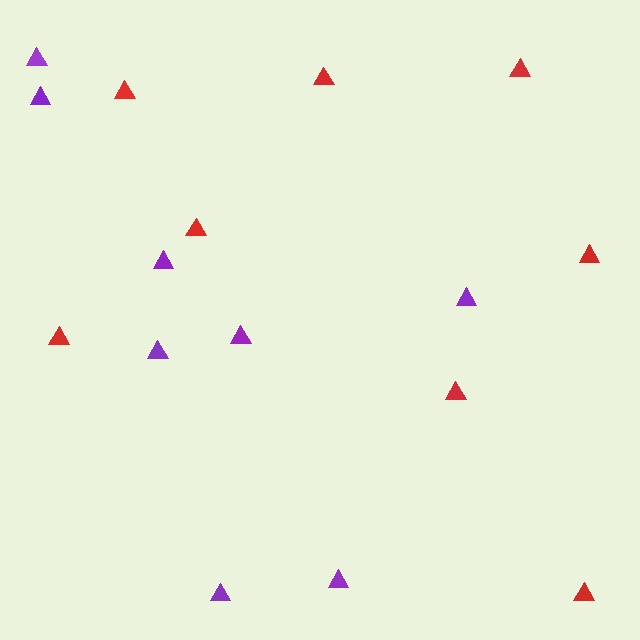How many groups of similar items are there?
There are 2 groups: one group of purple triangles (8) and one group of red triangles (8).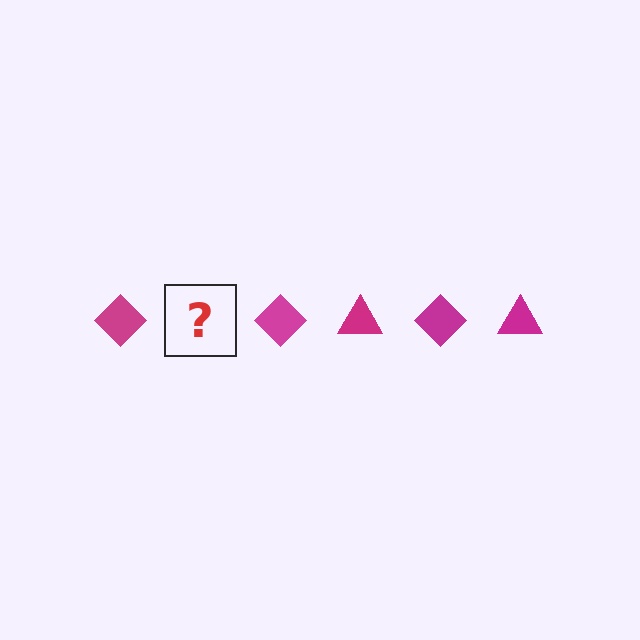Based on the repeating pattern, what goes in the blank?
The blank should be a magenta triangle.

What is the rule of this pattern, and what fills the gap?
The rule is that the pattern cycles through diamond, triangle shapes in magenta. The gap should be filled with a magenta triangle.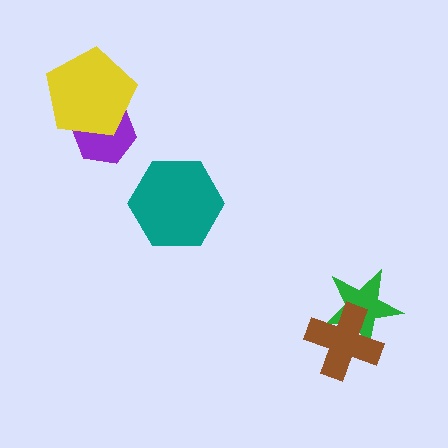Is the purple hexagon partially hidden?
Yes, it is partially covered by another shape.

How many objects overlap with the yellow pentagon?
1 object overlaps with the yellow pentagon.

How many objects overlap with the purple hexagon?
1 object overlaps with the purple hexagon.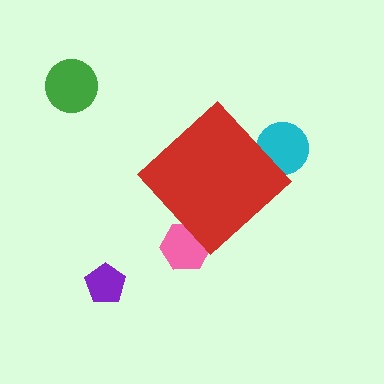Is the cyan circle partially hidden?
Yes, the cyan circle is partially hidden behind the red diamond.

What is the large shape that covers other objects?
A red diamond.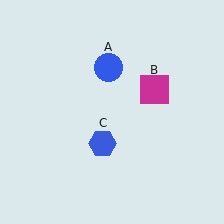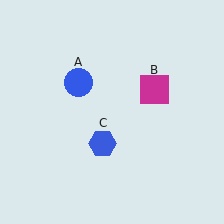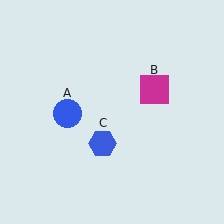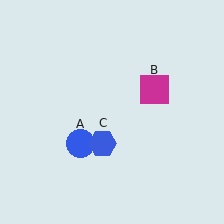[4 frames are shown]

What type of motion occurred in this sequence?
The blue circle (object A) rotated counterclockwise around the center of the scene.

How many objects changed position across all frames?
1 object changed position: blue circle (object A).